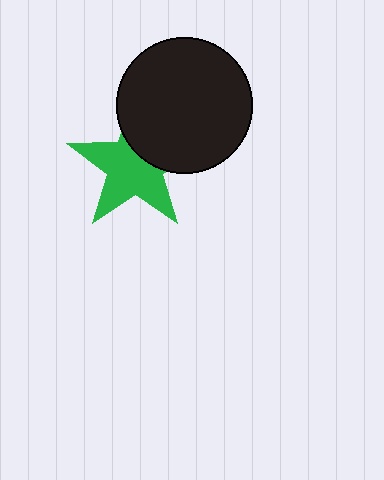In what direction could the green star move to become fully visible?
The green star could move toward the lower-left. That would shift it out from behind the black circle entirely.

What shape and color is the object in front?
The object in front is a black circle.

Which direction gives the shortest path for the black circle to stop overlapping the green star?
Moving toward the upper-right gives the shortest separation.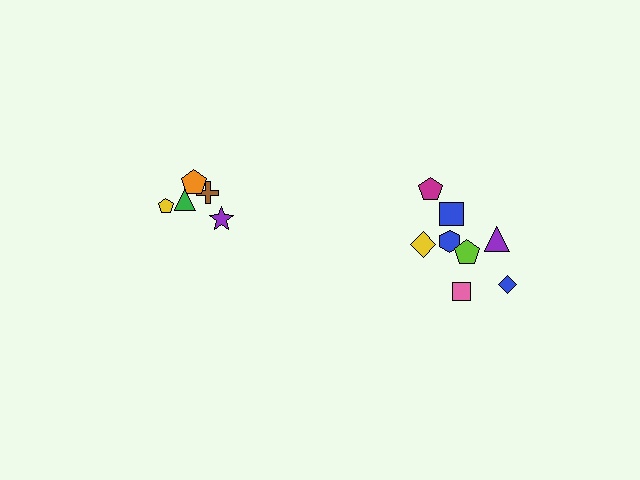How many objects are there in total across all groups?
There are 13 objects.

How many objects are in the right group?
There are 8 objects.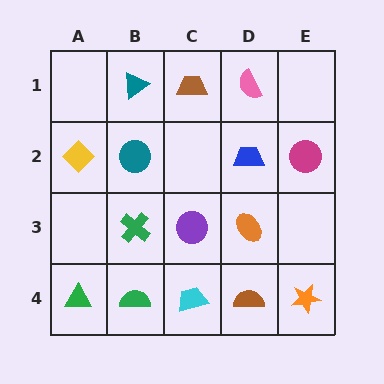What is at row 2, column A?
A yellow diamond.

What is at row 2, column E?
A magenta circle.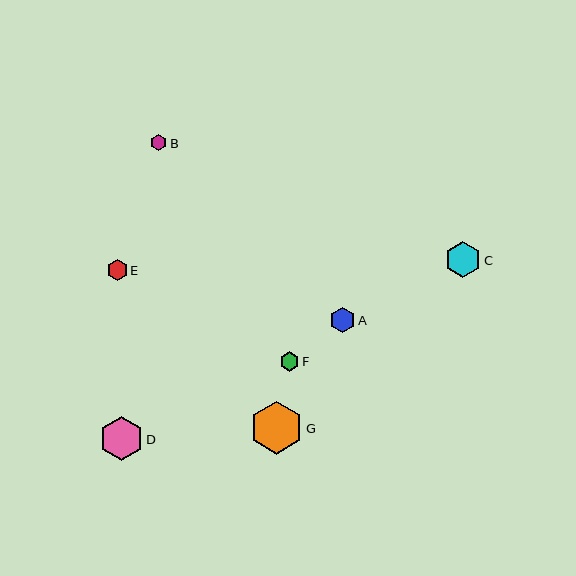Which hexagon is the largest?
Hexagon G is the largest with a size of approximately 53 pixels.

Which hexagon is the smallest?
Hexagon B is the smallest with a size of approximately 16 pixels.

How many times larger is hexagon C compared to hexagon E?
Hexagon C is approximately 1.7 times the size of hexagon E.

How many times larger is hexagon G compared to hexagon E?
Hexagon G is approximately 2.6 times the size of hexagon E.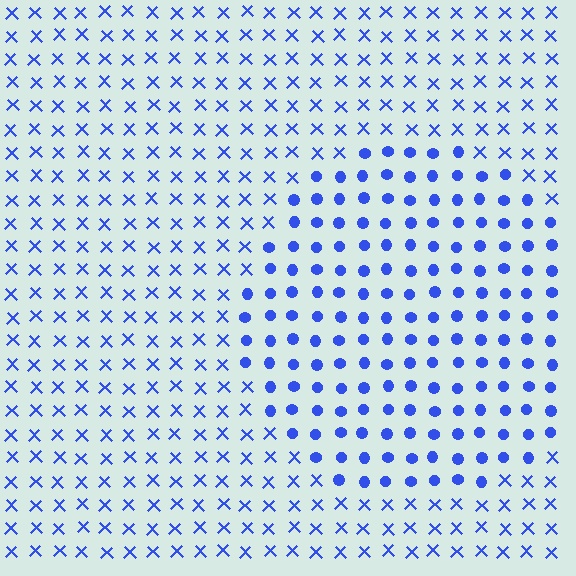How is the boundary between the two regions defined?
The boundary is defined by a change in element shape: circles inside vs. X marks outside. All elements share the same color and spacing.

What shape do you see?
I see a circle.